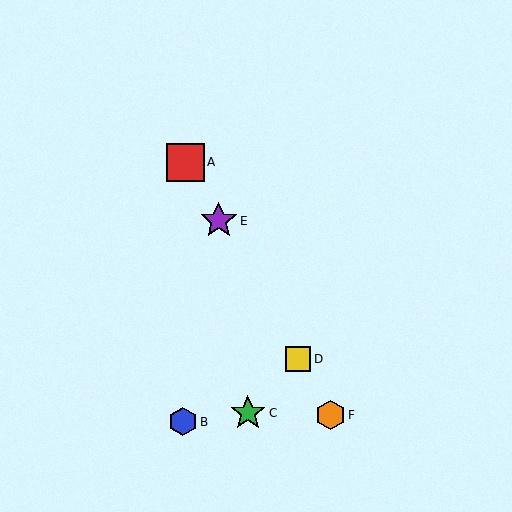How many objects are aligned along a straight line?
4 objects (A, D, E, F) are aligned along a straight line.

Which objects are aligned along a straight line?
Objects A, D, E, F are aligned along a straight line.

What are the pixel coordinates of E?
Object E is at (219, 221).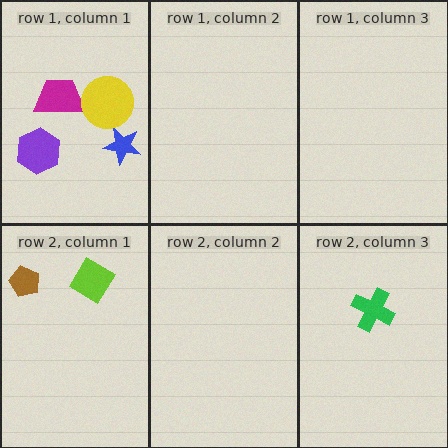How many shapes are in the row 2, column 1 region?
2.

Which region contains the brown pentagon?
The row 2, column 1 region.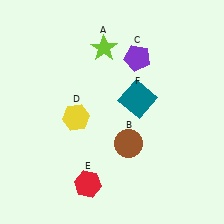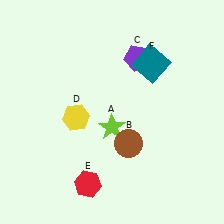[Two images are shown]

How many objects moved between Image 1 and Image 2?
2 objects moved between the two images.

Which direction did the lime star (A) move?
The lime star (A) moved down.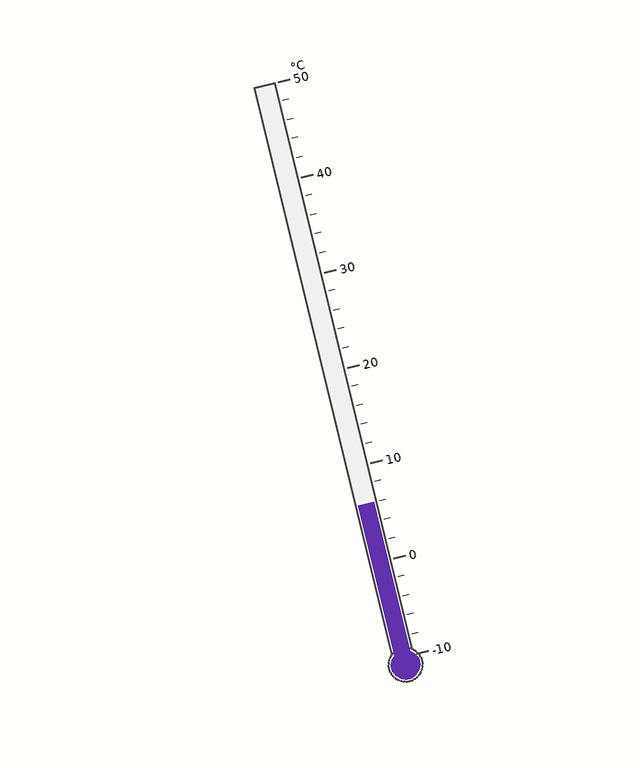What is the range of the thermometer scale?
The thermometer scale ranges from -10°C to 50°C.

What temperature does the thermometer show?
The thermometer shows approximately 6°C.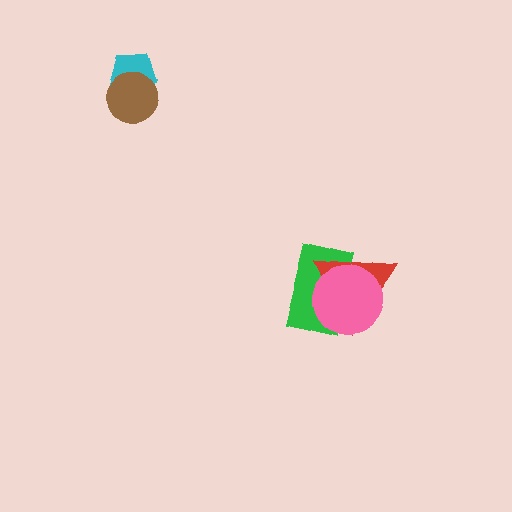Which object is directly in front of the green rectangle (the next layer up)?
The red triangle is directly in front of the green rectangle.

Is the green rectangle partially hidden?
Yes, it is partially covered by another shape.